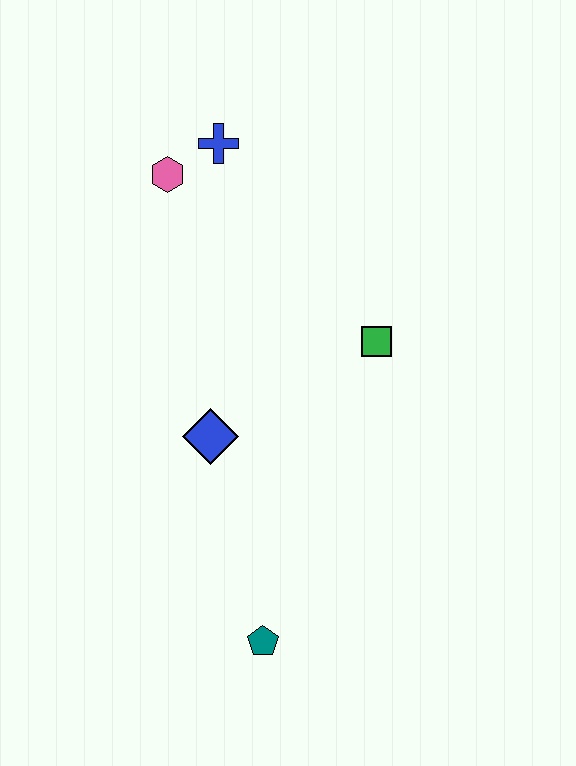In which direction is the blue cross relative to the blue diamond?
The blue cross is above the blue diamond.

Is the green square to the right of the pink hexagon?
Yes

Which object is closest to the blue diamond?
The green square is closest to the blue diamond.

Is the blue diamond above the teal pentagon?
Yes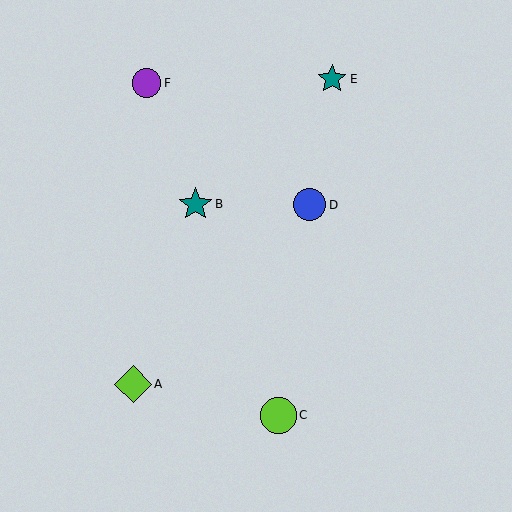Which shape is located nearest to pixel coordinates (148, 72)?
The purple circle (labeled F) at (146, 83) is nearest to that location.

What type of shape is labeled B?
Shape B is a teal star.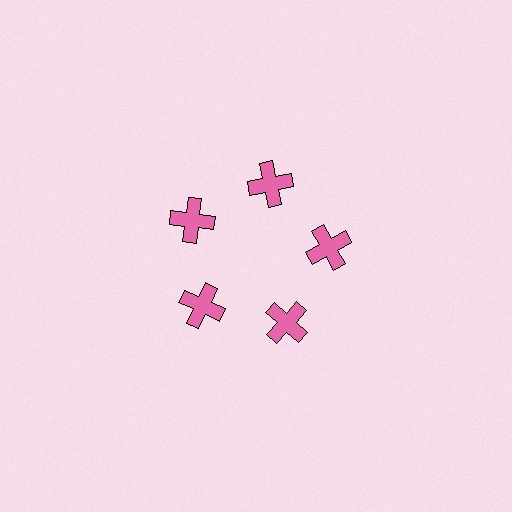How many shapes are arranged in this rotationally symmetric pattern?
There are 5 shapes, arranged in 5 groups of 1.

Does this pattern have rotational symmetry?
Yes, this pattern has 5-fold rotational symmetry. It looks the same after rotating 72 degrees around the center.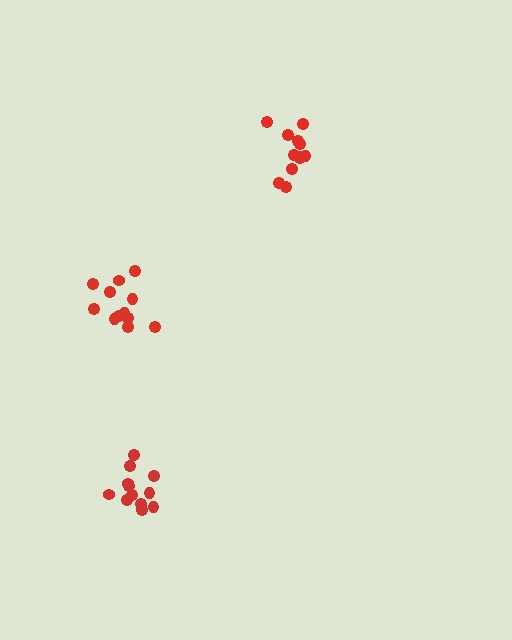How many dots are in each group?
Group 1: 12 dots, Group 2: 12 dots, Group 3: 12 dots (36 total).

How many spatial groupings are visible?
There are 3 spatial groupings.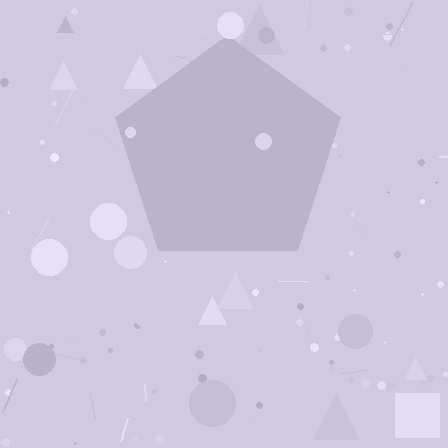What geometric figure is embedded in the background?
A pentagon is embedded in the background.